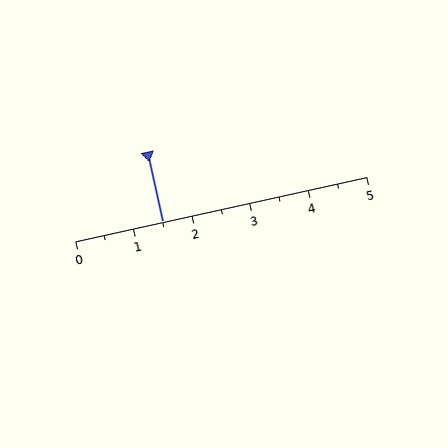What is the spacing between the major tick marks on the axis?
The major ticks are spaced 1 apart.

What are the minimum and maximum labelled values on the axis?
The axis runs from 0 to 5.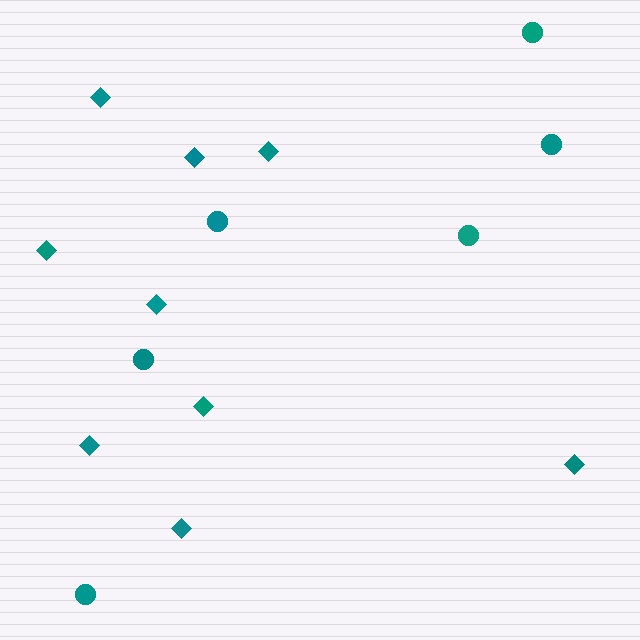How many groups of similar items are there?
There are 2 groups: one group of circles (6) and one group of diamonds (9).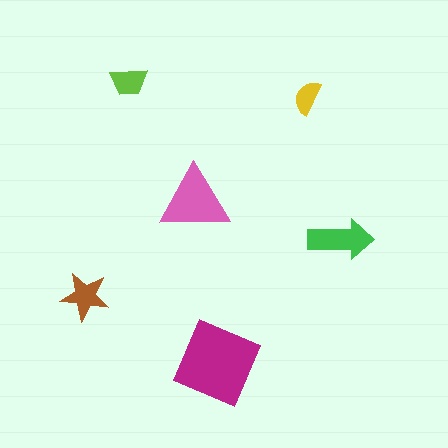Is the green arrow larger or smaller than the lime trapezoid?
Larger.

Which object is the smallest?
The yellow semicircle.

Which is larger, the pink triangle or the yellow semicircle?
The pink triangle.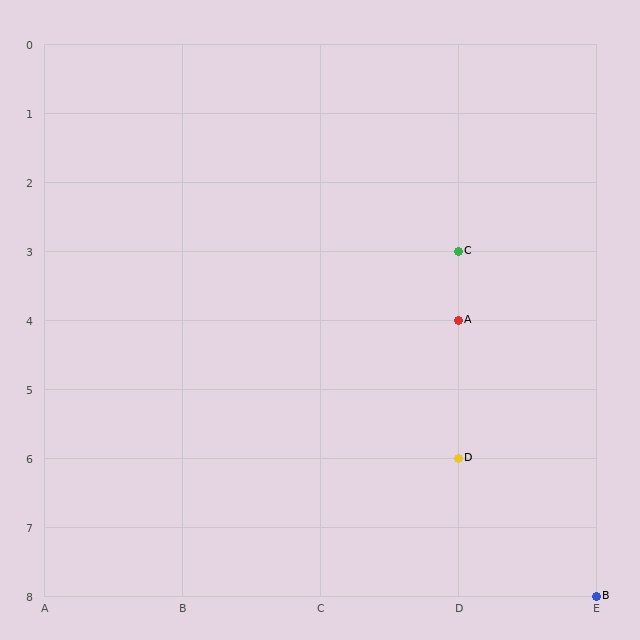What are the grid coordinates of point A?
Point A is at grid coordinates (D, 4).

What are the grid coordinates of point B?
Point B is at grid coordinates (E, 8).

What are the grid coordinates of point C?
Point C is at grid coordinates (D, 3).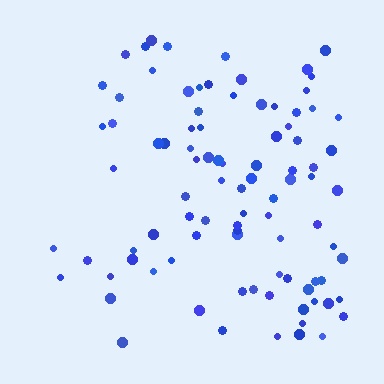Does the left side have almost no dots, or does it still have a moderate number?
Still a moderate number, just noticeably fewer than the right.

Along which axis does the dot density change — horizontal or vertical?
Horizontal.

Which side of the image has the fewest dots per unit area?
The left.